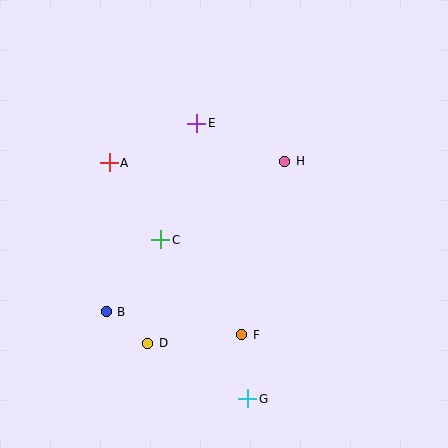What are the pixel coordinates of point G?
Point G is at (248, 399).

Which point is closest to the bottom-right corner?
Point G is closest to the bottom-right corner.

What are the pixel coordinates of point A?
Point A is at (109, 163).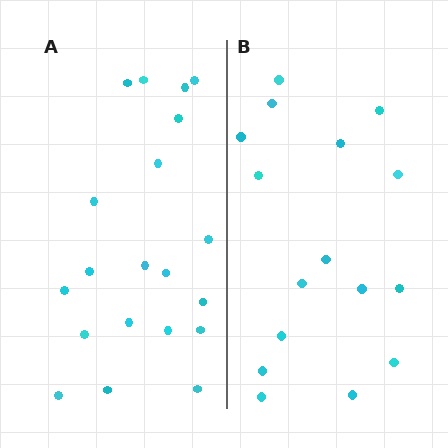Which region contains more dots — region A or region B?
Region A (the left region) has more dots.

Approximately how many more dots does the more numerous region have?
Region A has about 4 more dots than region B.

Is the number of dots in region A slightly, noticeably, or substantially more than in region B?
Region A has noticeably more, but not dramatically so. The ratio is roughly 1.2 to 1.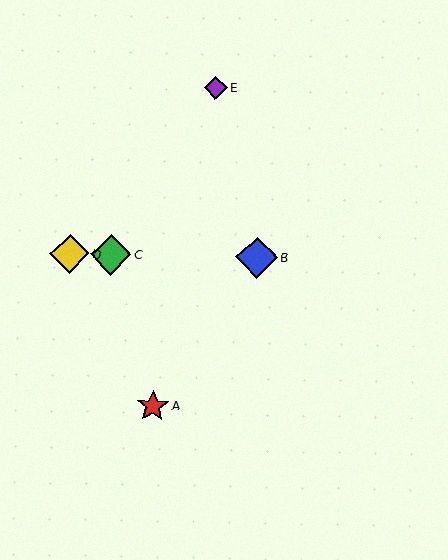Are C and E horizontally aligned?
No, C is at y≈255 and E is at y≈88.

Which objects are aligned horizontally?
Objects B, C, D are aligned horizontally.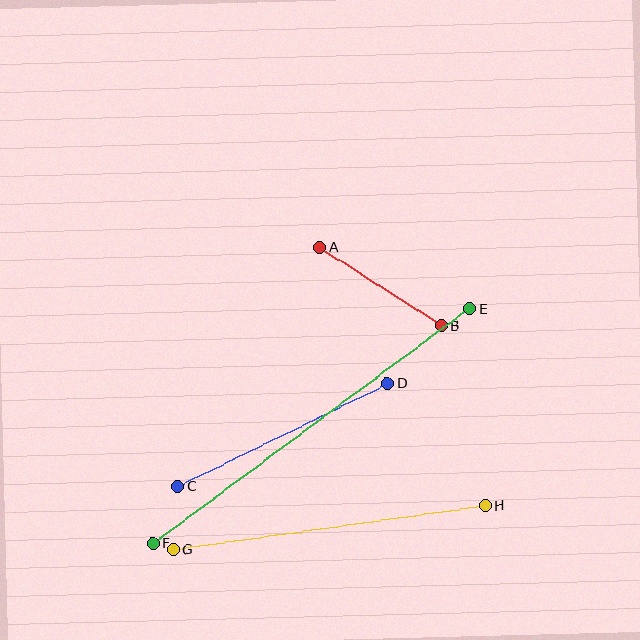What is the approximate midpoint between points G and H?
The midpoint is at approximately (329, 528) pixels.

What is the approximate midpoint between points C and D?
The midpoint is at approximately (283, 435) pixels.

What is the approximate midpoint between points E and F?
The midpoint is at approximately (311, 426) pixels.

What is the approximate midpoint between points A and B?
The midpoint is at approximately (381, 287) pixels.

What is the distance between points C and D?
The distance is approximately 233 pixels.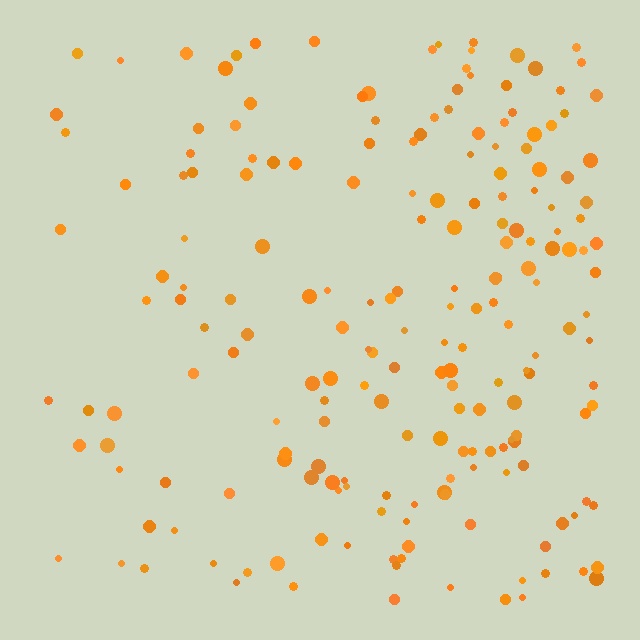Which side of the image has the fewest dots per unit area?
The left.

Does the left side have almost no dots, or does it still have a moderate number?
Still a moderate number, just noticeably fewer than the right.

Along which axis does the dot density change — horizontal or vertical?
Horizontal.